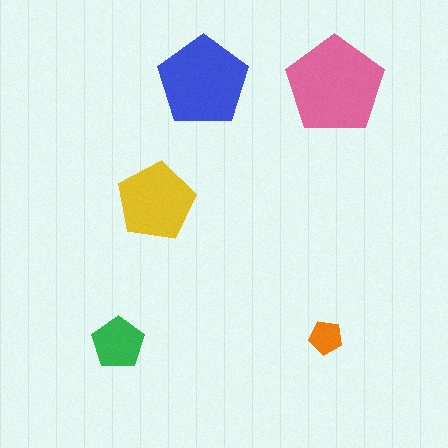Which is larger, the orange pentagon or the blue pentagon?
The blue one.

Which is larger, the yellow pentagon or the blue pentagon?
The blue one.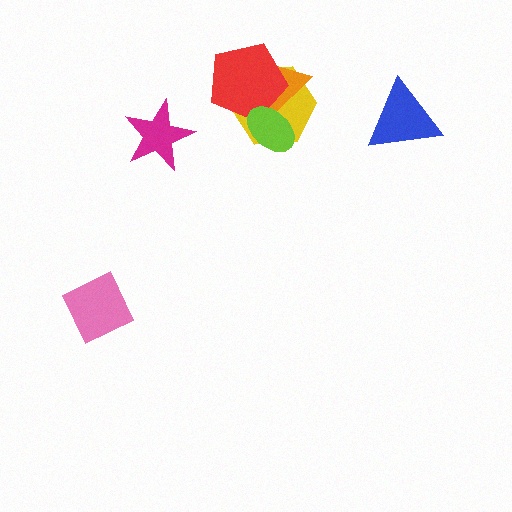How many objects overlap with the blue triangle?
0 objects overlap with the blue triangle.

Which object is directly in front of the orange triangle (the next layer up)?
The red pentagon is directly in front of the orange triangle.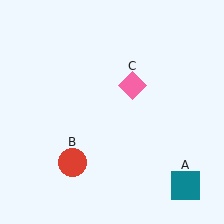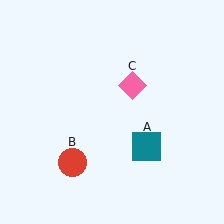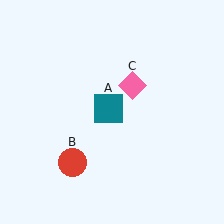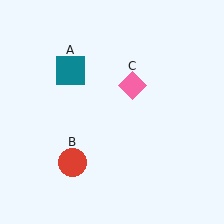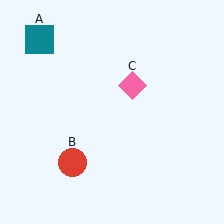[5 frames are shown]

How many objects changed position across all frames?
1 object changed position: teal square (object A).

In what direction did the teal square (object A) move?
The teal square (object A) moved up and to the left.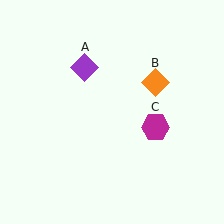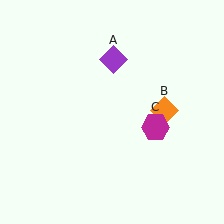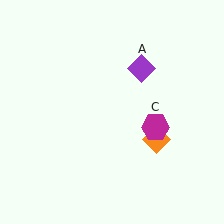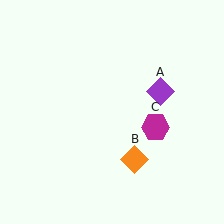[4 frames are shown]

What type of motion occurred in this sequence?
The purple diamond (object A), orange diamond (object B) rotated clockwise around the center of the scene.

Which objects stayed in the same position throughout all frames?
Magenta hexagon (object C) remained stationary.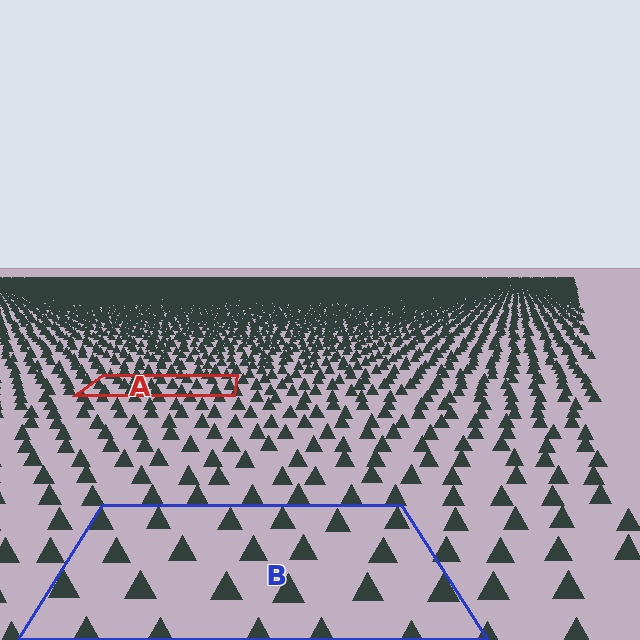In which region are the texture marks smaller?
The texture marks are smaller in region A, because it is farther away.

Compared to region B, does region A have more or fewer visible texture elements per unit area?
Region A has more texture elements per unit area — they are packed more densely because it is farther away.